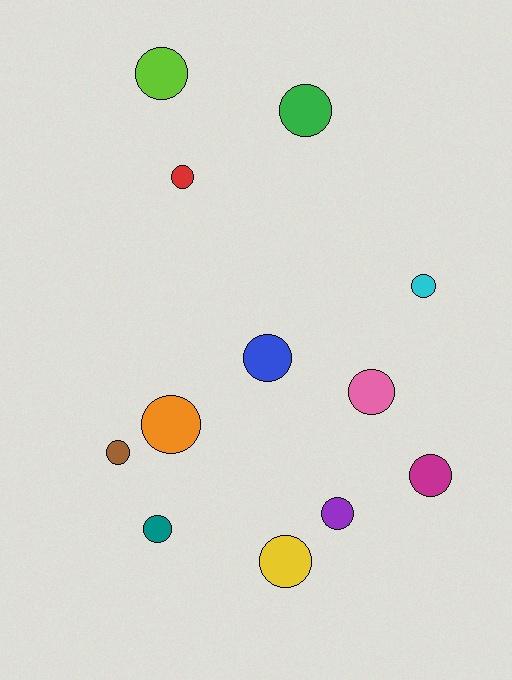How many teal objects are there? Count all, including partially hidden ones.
There is 1 teal object.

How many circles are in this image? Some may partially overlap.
There are 12 circles.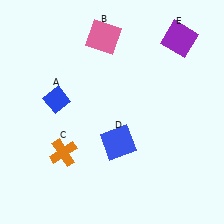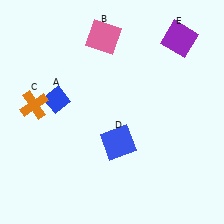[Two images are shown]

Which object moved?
The orange cross (C) moved up.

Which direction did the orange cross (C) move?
The orange cross (C) moved up.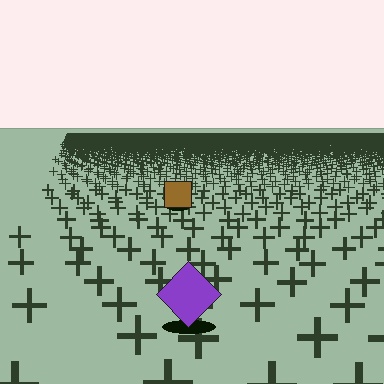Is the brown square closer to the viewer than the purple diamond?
No. The purple diamond is closer — you can tell from the texture gradient: the ground texture is coarser near it.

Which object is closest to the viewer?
The purple diamond is closest. The texture marks near it are larger and more spread out.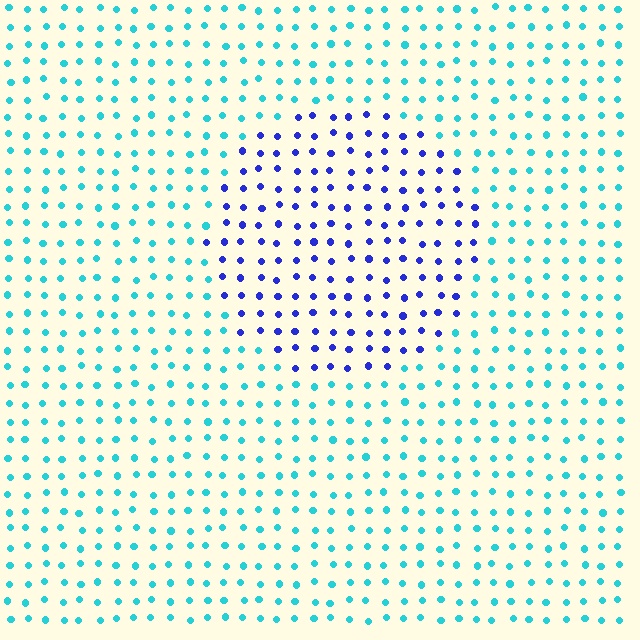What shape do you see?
I see a circle.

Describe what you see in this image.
The image is filled with small cyan elements in a uniform arrangement. A circle-shaped region is visible where the elements are tinted to a slightly different hue, forming a subtle color boundary.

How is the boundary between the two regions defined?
The boundary is defined purely by a slight shift in hue (about 56 degrees). Spacing, size, and orientation are identical on both sides.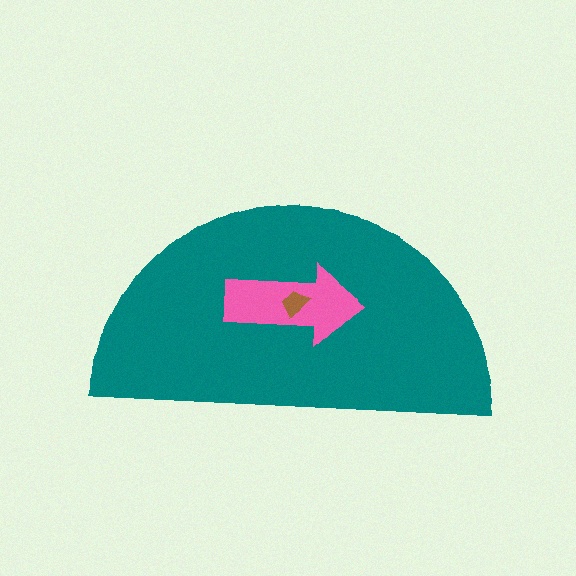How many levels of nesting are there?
3.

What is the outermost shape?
The teal semicircle.